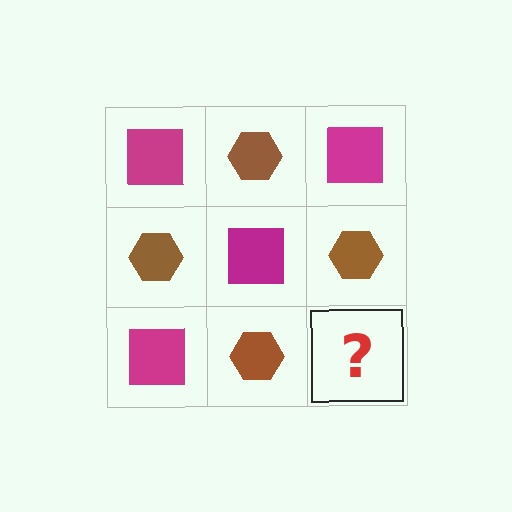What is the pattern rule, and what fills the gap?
The rule is that it alternates magenta square and brown hexagon in a checkerboard pattern. The gap should be filled with a magenta square.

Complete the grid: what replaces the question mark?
The question mark should be replaced with a magenta square.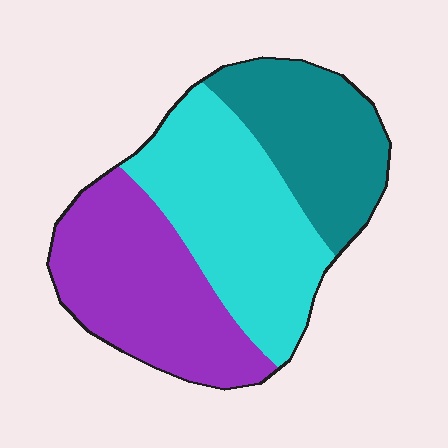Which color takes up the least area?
Teal, at roughly 25%.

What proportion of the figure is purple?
Purple takes up between a quarter and a half of the figure.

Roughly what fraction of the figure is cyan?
Cyan covers about 40% of the figure.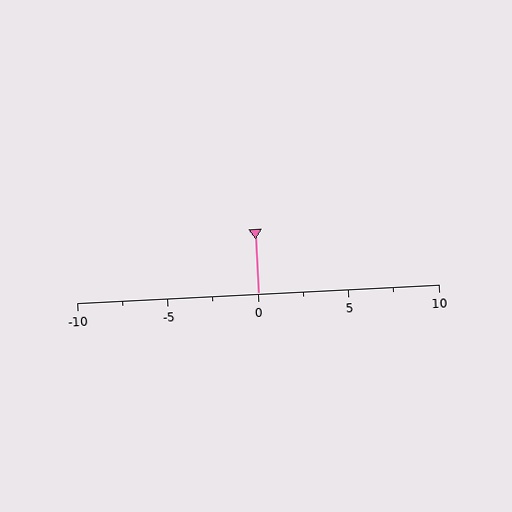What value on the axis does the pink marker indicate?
The marker indicates approximately 0.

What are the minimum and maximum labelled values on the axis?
The axis runs from -10 to 10.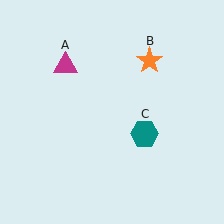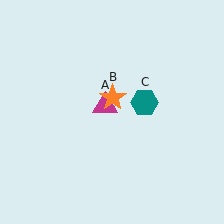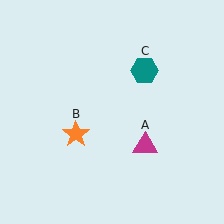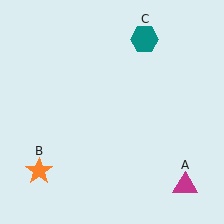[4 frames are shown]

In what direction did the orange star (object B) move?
The orange star (object B) moved down and to the left.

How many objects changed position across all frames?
3 objects changed position: magenta triangle (object A), orange star (object B), teal hexagon (object C).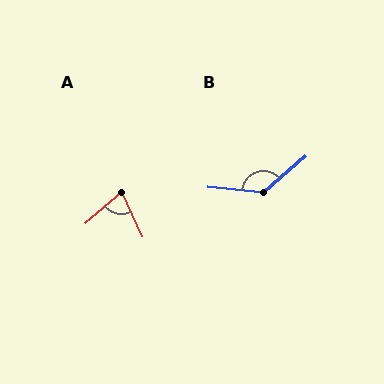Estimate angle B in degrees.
Approximately 134 degrees.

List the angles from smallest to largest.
A (74°), B (134°).